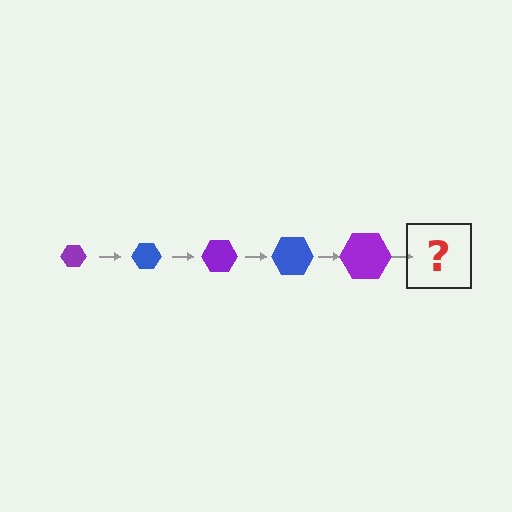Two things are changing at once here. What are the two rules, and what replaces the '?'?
The two rules are that the hexagon grows larger each step and the color cycles through purple and blue. The '?' should be a blue hexagon, larger than the previous one.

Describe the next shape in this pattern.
It should be a blue hexagon, larger than the previous one.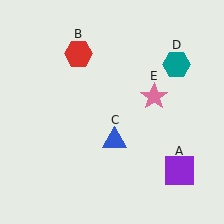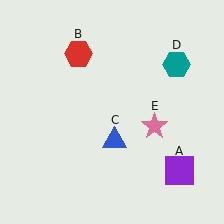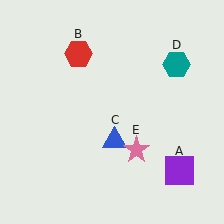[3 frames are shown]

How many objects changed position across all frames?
1 object changed position: pink star (object E).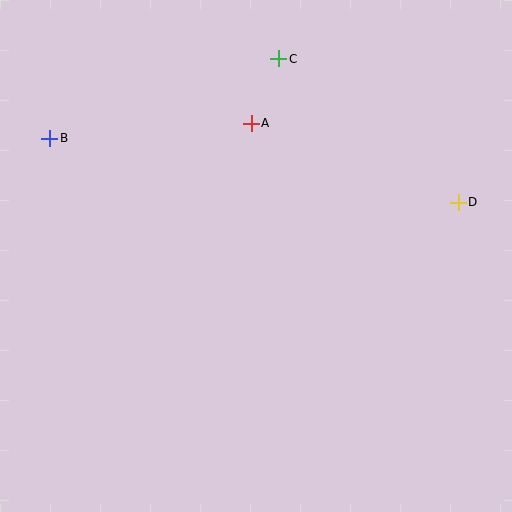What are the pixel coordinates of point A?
Point A is at (251, 123).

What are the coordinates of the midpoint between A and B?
The midpoint between A and B is at (150, 131).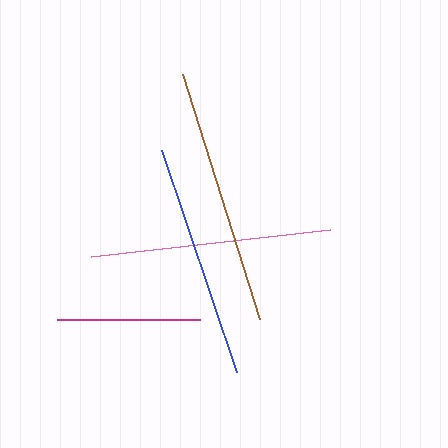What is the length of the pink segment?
The pink segment is approximately 241 pixels long.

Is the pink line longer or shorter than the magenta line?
The pink line is longer than the magenta line.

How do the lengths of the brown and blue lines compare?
The brown and blue lines are approximately the same length.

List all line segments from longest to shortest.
From longest to shortest: brown, pink, blue, magenta.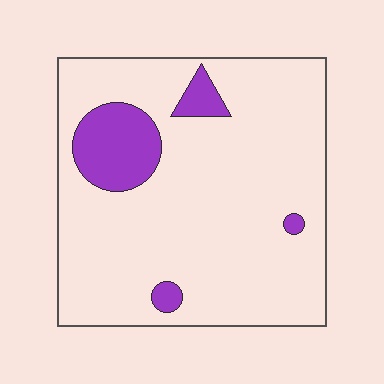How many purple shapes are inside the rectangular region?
4.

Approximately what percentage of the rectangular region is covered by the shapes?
Approximately 15%.